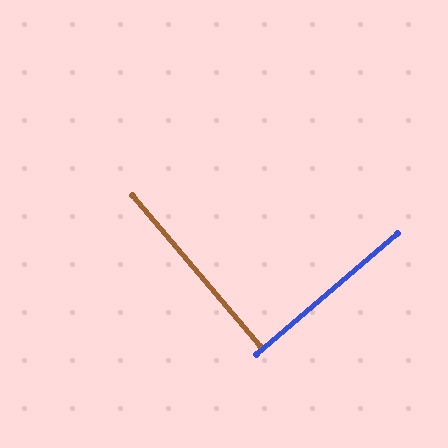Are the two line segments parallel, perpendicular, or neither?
Perpendicular — they meet at approximately 90°.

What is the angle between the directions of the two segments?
Approximately 90 degrees.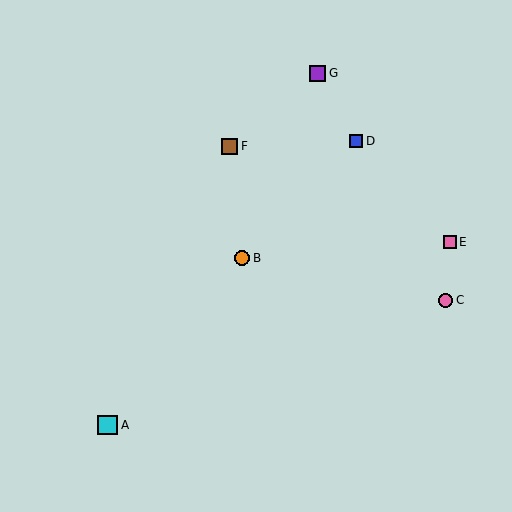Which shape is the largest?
The cyan square (labeled A) is the largest.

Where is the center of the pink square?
The center of the pink square is at (450, 242).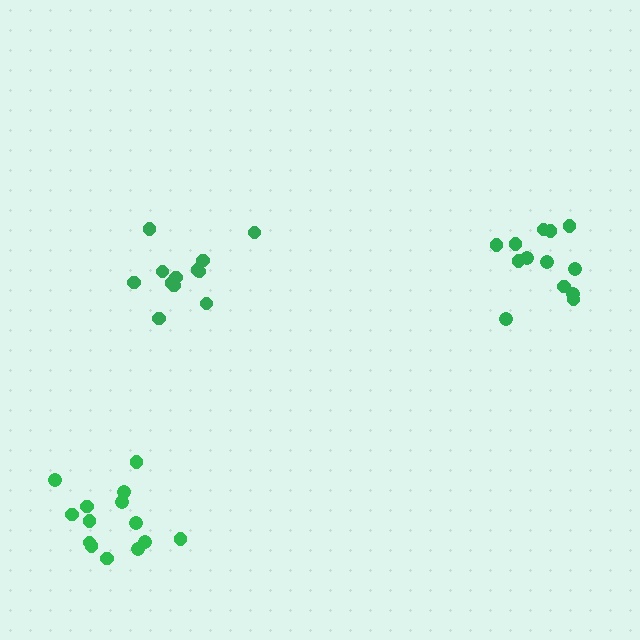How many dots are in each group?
Group 1: 13 dots, Group 2: 12 dots, Group 3: 14 dots (39 total).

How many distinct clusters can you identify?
There are 3 distinct clusters.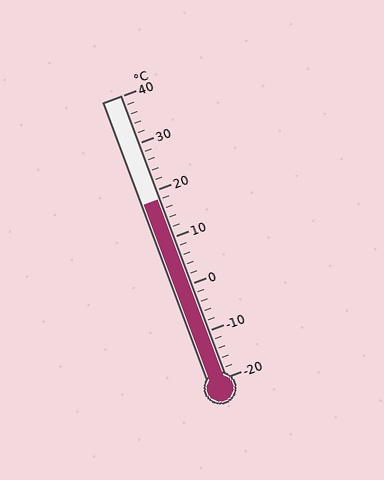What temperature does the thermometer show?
The thermometer shows approximately 18°C.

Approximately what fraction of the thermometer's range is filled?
The thermometer is filled to approximately 65% of its range.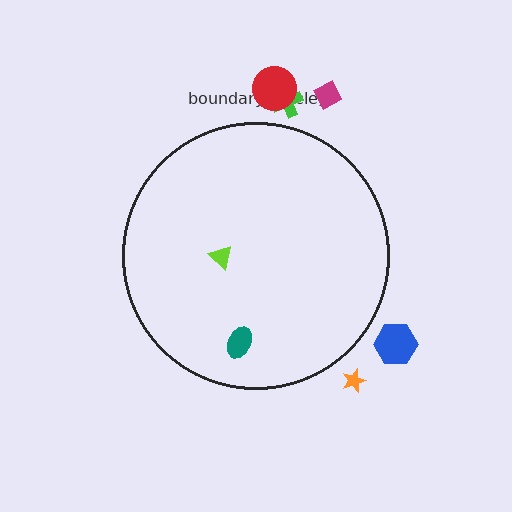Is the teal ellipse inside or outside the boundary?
Inside.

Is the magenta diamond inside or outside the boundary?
Outside.